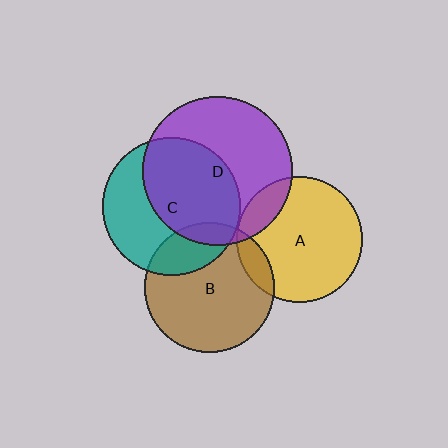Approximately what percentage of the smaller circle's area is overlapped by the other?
Approximately 25%.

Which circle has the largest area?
Circle D (purple).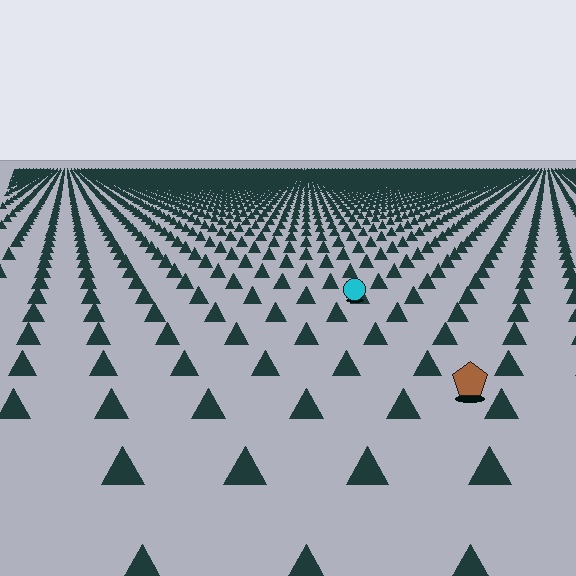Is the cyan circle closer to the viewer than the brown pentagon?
No. The brown pentagon is closer — you can tell from the texture gradient: the ground texture is coarser near it.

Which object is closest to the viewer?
The brown pentagon is closest. The texture marks near it are larger and more spread out.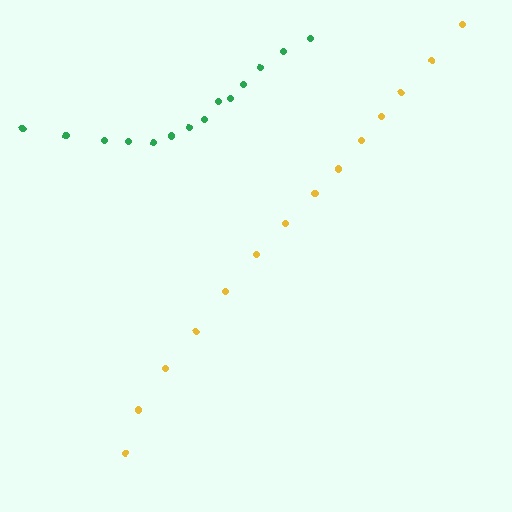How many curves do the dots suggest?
There are 2 distinct paths.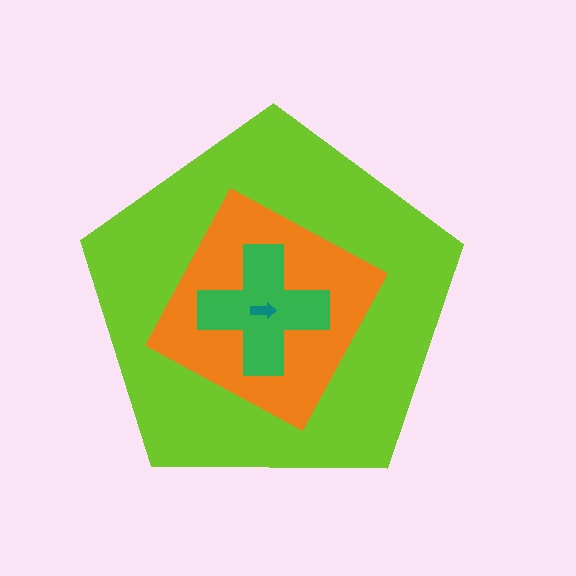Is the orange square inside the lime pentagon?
Yes.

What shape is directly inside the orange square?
The green cross.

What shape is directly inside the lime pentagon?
The orange square.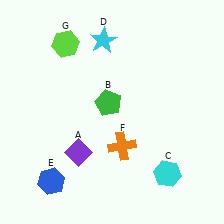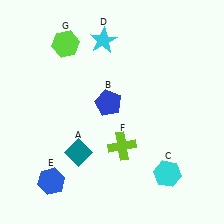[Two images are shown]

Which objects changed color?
A changed from purple to teal. B changed from green to blue. F changed from orange to lime.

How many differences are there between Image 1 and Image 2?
There are 3 differences between the two images.